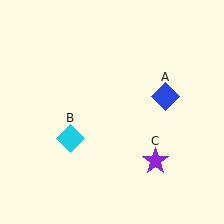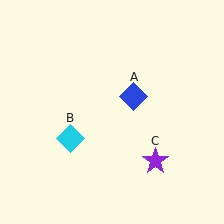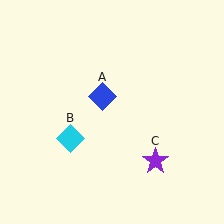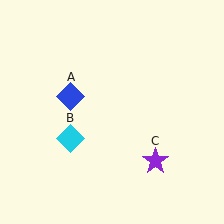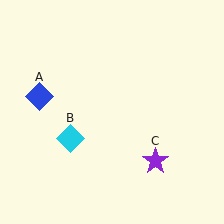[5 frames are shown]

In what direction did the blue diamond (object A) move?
The blue diamond (object A) moved left.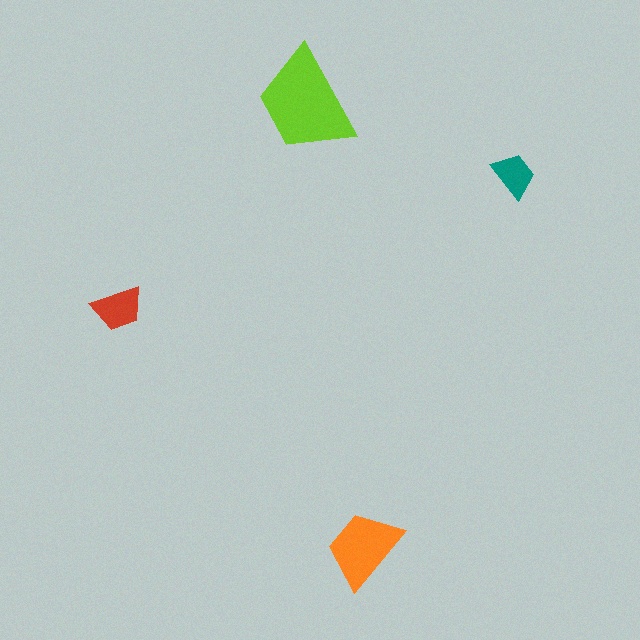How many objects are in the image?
There are 4 objects in the image.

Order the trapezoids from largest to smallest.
the lime one, the orange one, the red one, the teal one.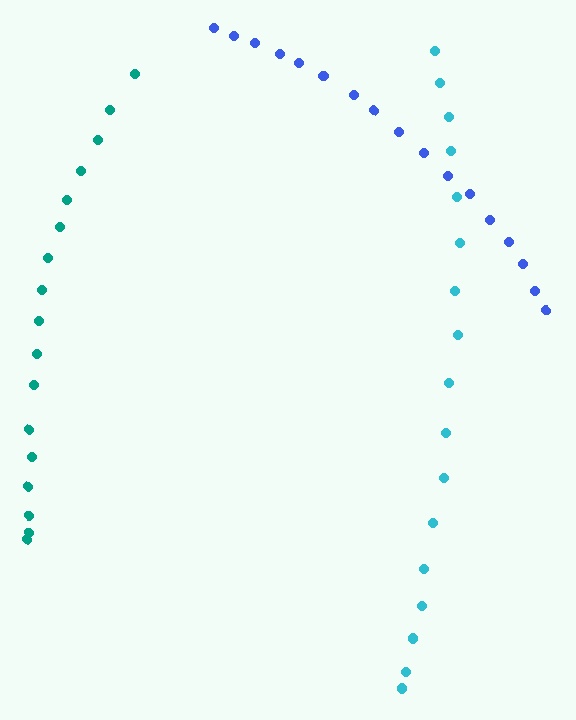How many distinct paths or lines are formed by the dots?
There are 3 distinct paths.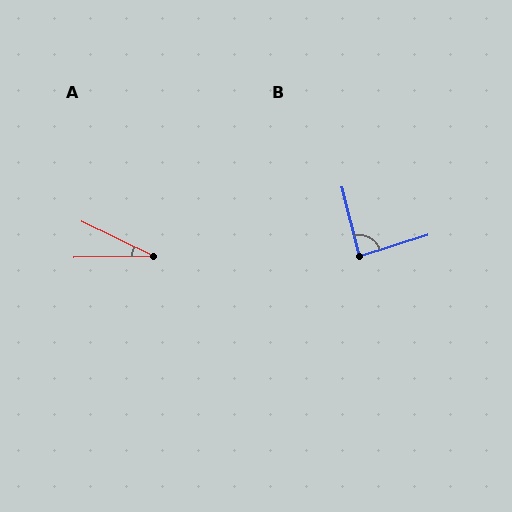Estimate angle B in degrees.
Approximately 87 degrees.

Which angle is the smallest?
A, at approximately 27 degrees.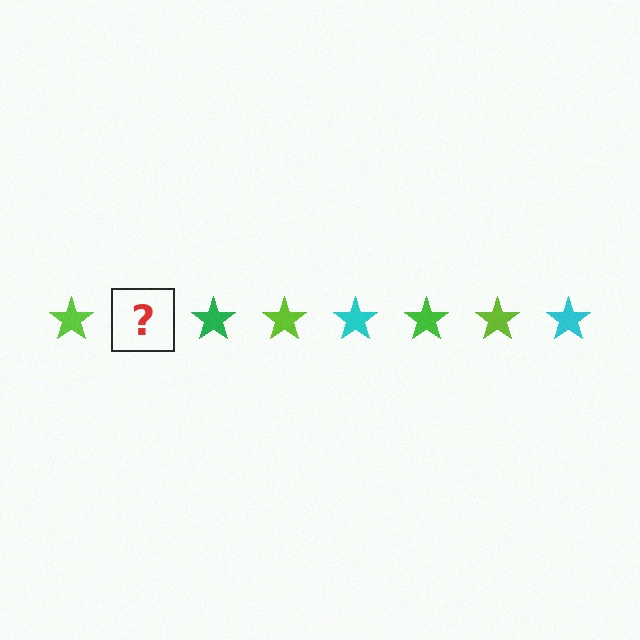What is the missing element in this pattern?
The missing element is a cyan star.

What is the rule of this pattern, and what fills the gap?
The rule is that the pattern cycles through lime, cyan, green stars. The gap should be filled with a cyan star.